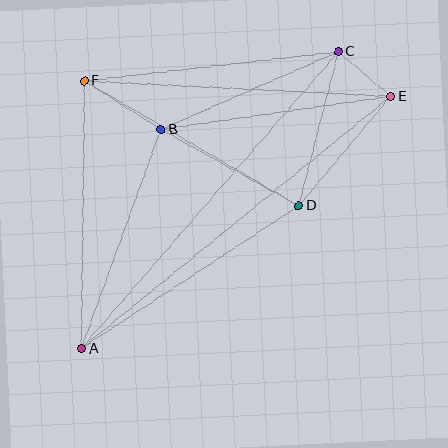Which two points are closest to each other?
Points C and E are closest to each other.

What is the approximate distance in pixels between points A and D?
The distance between A and D is approximately 260 pixels.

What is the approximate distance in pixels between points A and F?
The distance between A and F is approximately 268 pixels.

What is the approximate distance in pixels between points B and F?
The distance between B and F is approximately 91 pixels.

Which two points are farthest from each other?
Points A and E are farthest from each other.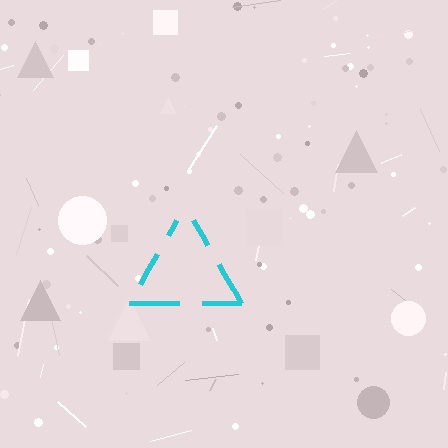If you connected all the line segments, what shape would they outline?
They would outline a triangle.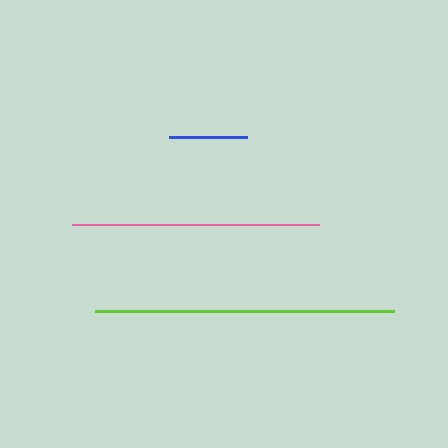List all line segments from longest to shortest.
From longest to shortest: lime, pink, blue.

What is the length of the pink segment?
The pink segment is approximately 247 pixels long.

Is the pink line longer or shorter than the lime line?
The lime line is longer than the pink line.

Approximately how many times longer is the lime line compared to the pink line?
The lime line is approximately 1.2 times the length of the pink line.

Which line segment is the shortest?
The blue line is the shortest at approximately 78 pixels.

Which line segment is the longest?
The lime line is the longest at approximately 299 pixels.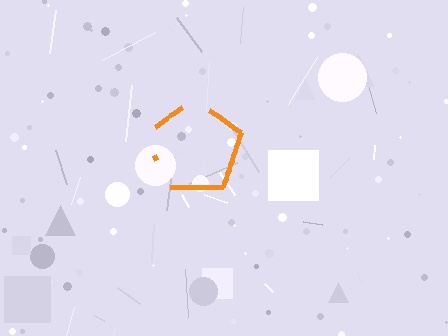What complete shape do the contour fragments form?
The contour fragments form a pentagon.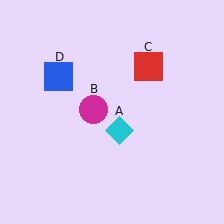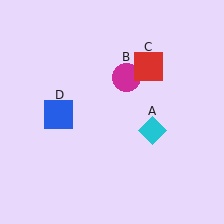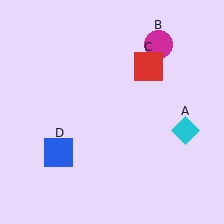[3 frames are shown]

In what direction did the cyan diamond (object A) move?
The cyan diamond (object A) moved right.